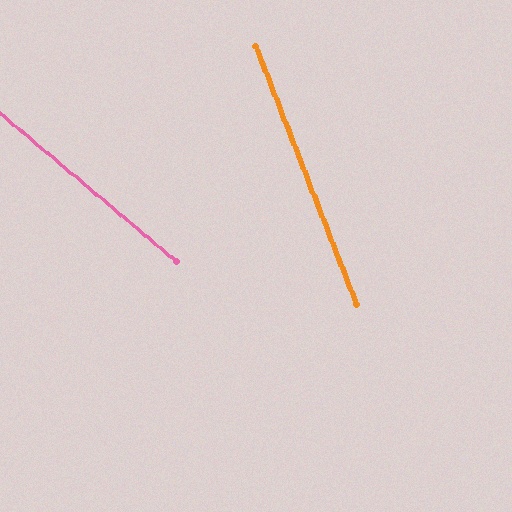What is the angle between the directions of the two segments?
Approximately 29 degrees.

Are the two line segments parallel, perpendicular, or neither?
Neither parallel nor perpendicular — they differ by about 29°.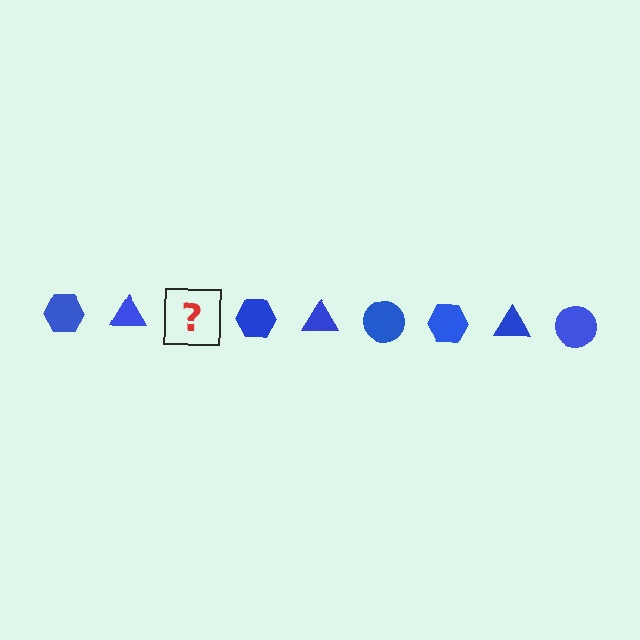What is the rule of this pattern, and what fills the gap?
The rule is that the pattern cycles through hexagon, triangle, circle shapes in blue. The gap should be filled with a blue circle.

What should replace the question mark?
The question mark should be replaced with a blue circle.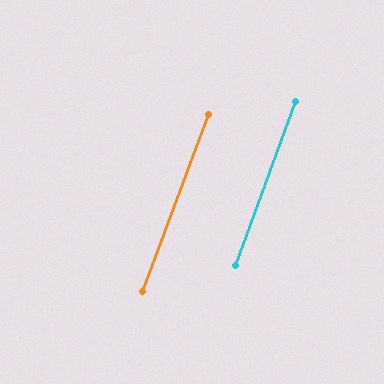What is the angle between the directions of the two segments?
Approximately 0 degrees.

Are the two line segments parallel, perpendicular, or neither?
Parallel — their directions differ by only 0.4°.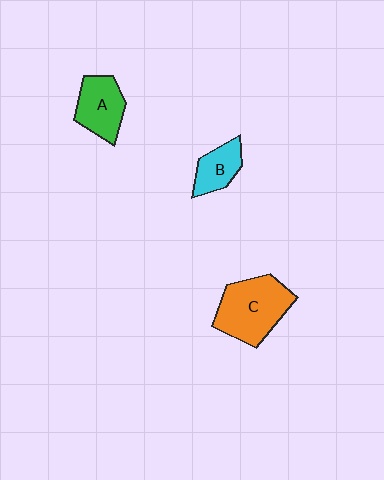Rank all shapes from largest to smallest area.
From largest to smallest: C (orange), A (green), B (cyan).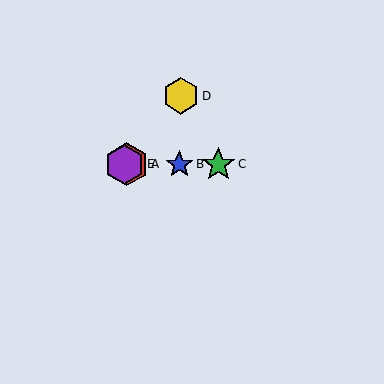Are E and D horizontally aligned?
No, E is at y≈164 and D is at y≈96.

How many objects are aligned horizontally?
4 objects (A, B, C, E) are aligned horizontally.